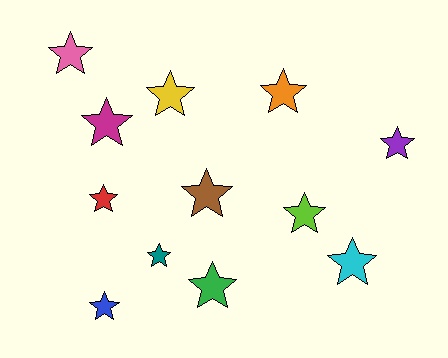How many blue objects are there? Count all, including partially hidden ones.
There is 1 blue object.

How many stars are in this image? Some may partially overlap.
There are 12 stars.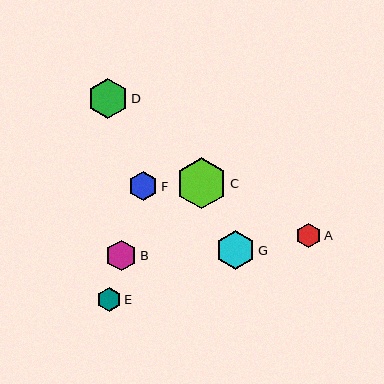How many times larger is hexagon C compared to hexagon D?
Hexagon C is approximately 1.3 times the size of hexagon D.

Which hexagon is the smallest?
Hexagon E is the smallest with a size of approximately 24 pixels.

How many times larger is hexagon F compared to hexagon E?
Hexagon F is approximately 1.2 times the size of hexagon E.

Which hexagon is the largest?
Hexagon C is the largest with a size of approximately 51 pixels.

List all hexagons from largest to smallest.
From largest to smallest: C, D, G, B, F, A, E.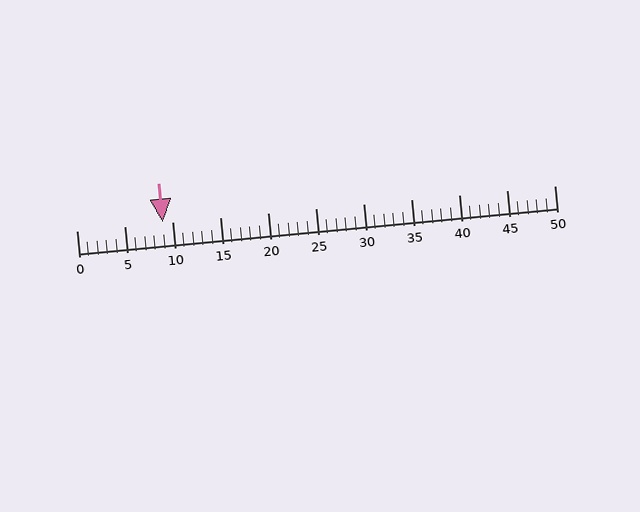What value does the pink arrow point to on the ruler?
The pink arrow points to approximately 9.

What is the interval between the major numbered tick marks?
The major tick marks are spaced 5 units apart.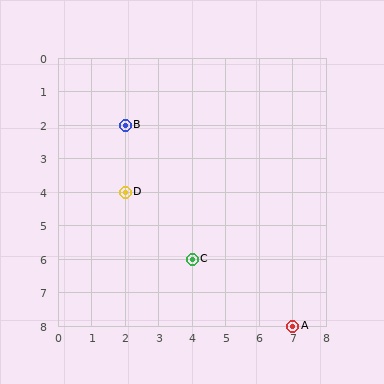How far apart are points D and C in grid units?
Points D and C are 2 columns and 2 rows apart (about 2.8 grid units diagonally).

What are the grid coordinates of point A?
Point A is at grid coordinates (7, 8).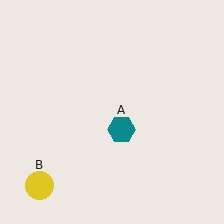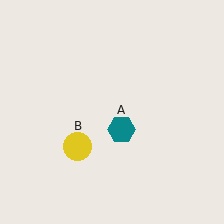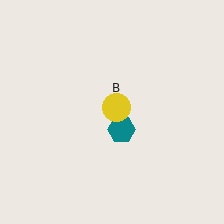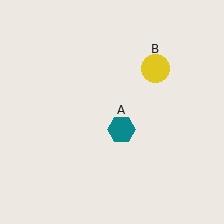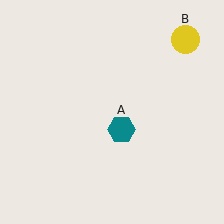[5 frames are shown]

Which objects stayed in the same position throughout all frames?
Teal hexagon (object A) remained stationary.